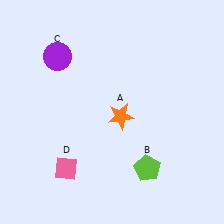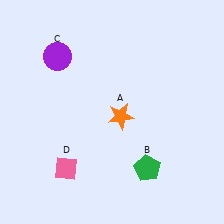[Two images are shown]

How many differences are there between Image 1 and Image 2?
There is 1 difference between the two images.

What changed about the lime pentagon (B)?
In Image 1, B is lime. In Image 2, it changed to green.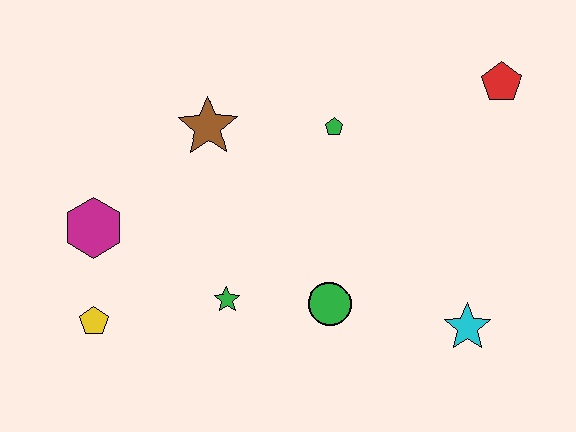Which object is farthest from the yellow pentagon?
The red pentagon is farthest from the yellow pentagon.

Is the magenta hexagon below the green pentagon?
Yes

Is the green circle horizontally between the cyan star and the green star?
Yes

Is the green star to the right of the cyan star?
No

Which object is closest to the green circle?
The green star is closest to the green circle.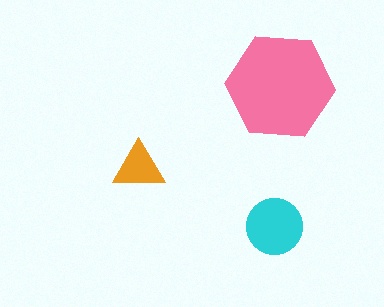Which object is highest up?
The pink hexagon is topmost.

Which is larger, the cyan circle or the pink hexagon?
The pink hexagon.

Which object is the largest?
The pink hexagon.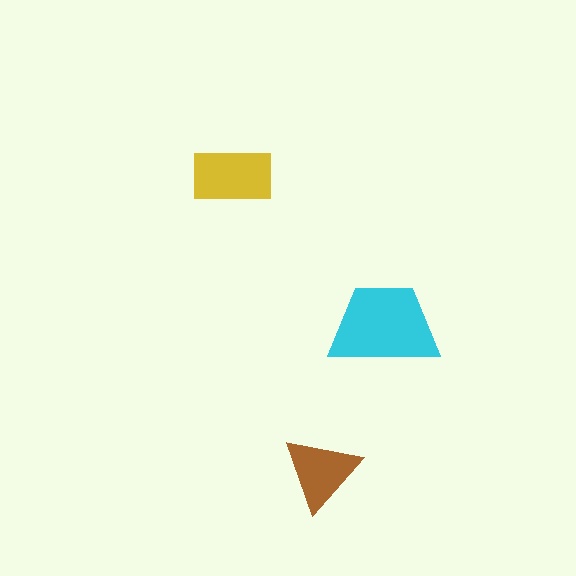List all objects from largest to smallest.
The cyan trapezoid, the yellow rectangle, the brown triangle.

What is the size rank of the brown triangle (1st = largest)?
3rd.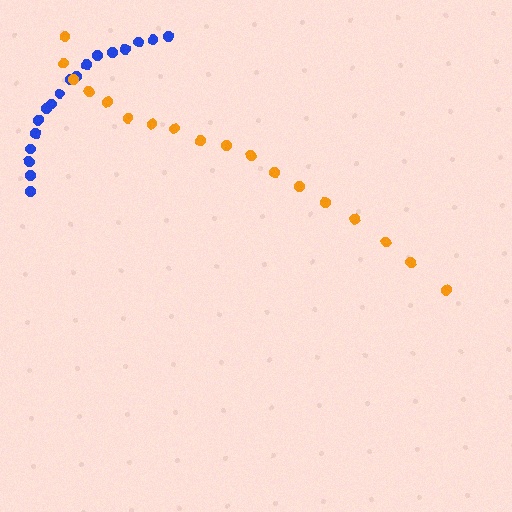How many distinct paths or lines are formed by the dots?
There are 2 distinct paths.